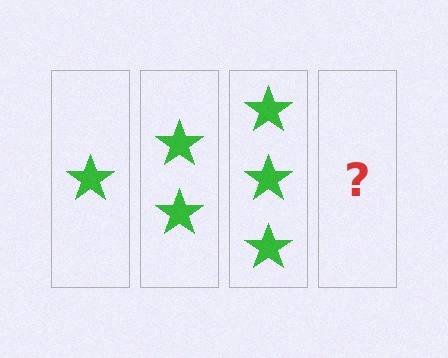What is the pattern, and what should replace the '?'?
The pattern is that each step adds one more star. The '?' should be 4 stars.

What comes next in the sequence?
The next element should be 4 stars.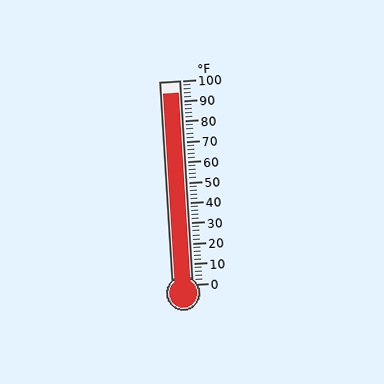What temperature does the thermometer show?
The thermometer shows approximately 94°F.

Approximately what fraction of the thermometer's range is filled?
The thermometer is filled to approximately 95% of its range.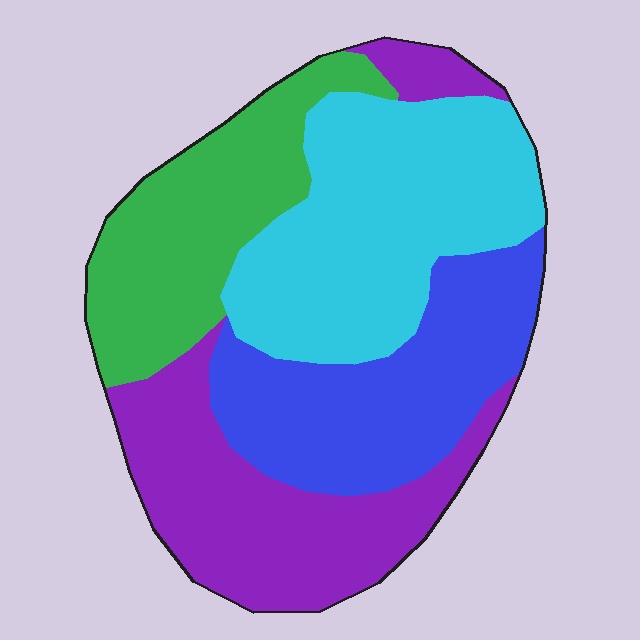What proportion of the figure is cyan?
Cyan covers 30% of the figure.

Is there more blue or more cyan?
Cyan.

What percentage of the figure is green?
Green covers about 20% of the figure.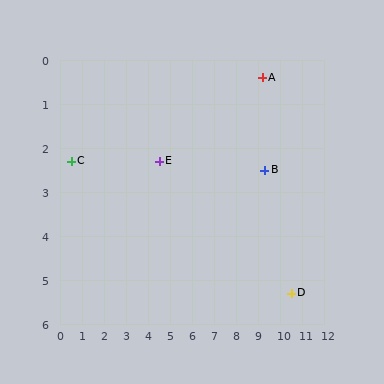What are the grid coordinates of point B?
Point B is at approximately (9.3, 2.5).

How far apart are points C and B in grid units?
Points C and B are about 8.8 grid units apart.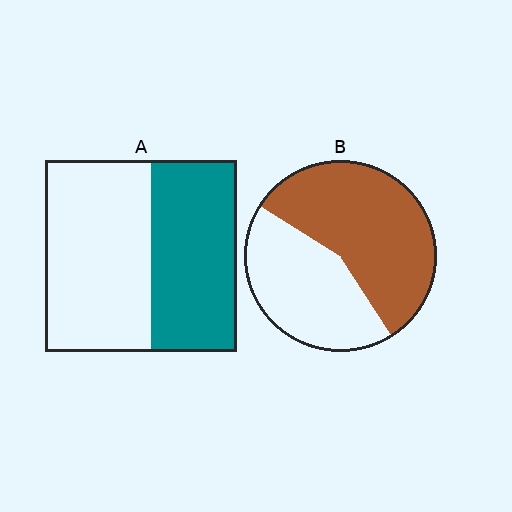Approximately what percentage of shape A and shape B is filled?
A is approximately 45% and B is approximately 55%.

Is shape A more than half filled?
No.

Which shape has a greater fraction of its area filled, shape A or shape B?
Shape B.